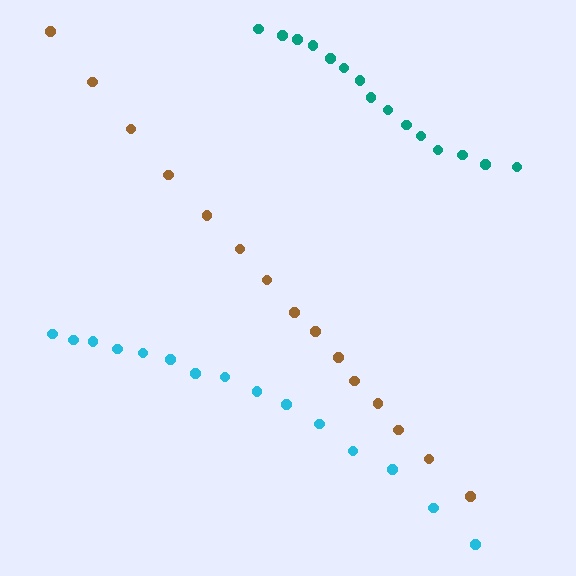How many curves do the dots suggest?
There are 3 distinct paths.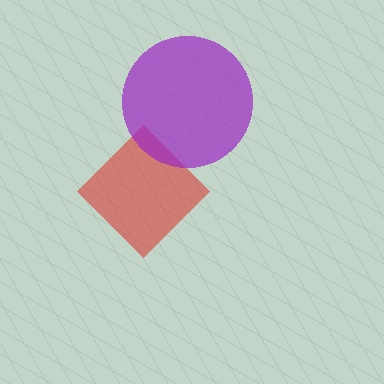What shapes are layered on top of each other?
The layered shapes are: a red diamond, a purple circle.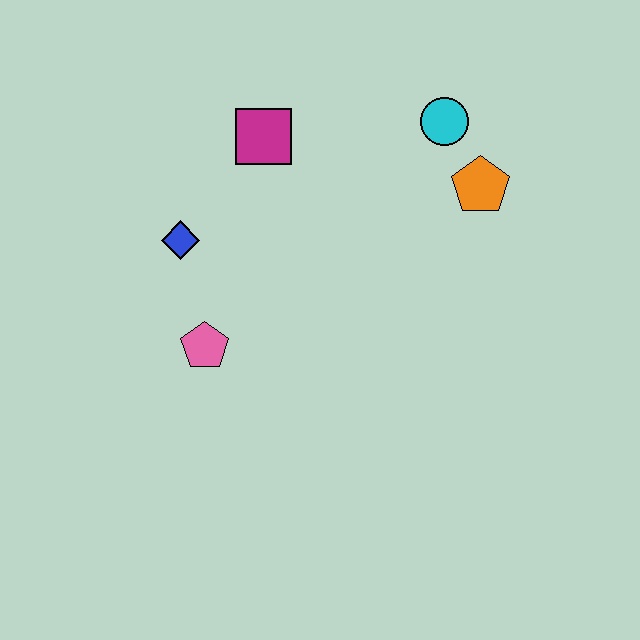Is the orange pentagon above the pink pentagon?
Yes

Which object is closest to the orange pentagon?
The cyan circle is closest to the orange pentagon.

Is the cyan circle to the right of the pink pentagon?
Yes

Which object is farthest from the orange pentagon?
The pink pentagon is farthest from the orange pentagon.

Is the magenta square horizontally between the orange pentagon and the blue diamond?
Yes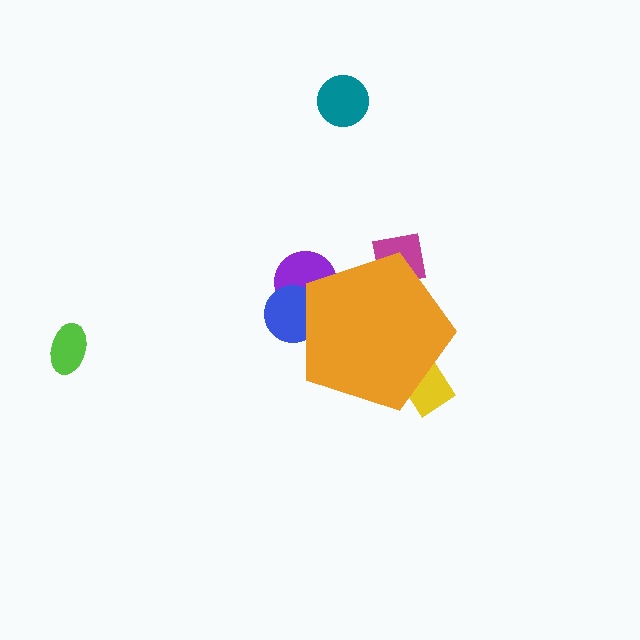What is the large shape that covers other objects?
An orange pentagon.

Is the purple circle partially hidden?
Yes, the purple circle is partially hidden behind the orange pentagon.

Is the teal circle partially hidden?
No, the teal circle is fully visible.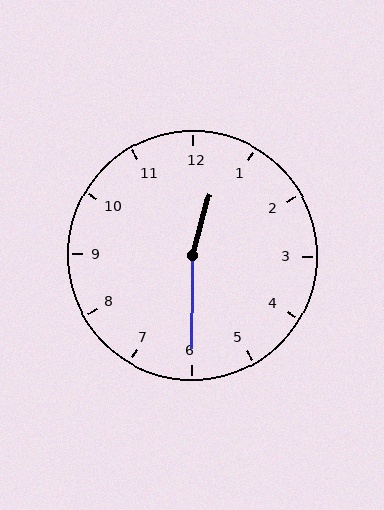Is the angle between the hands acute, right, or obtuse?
It is obtuse.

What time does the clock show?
12:30.